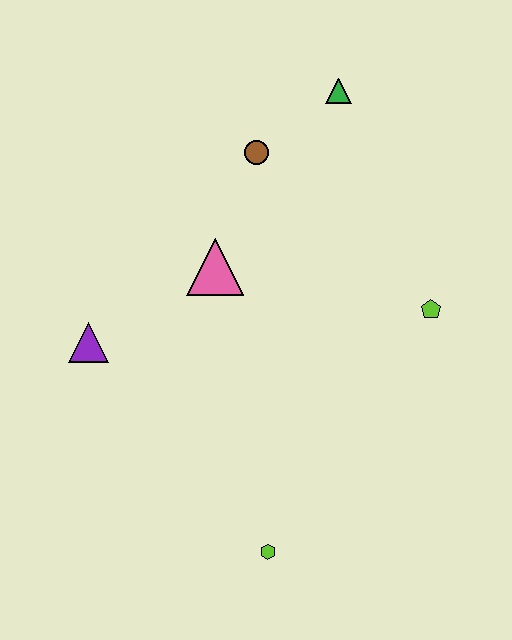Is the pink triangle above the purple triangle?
Yes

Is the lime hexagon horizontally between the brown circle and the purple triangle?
No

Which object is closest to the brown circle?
The green triangle is closest to the brown circle.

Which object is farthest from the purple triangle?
The green triangle is farthest from the purple triangle.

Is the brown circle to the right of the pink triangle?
Yes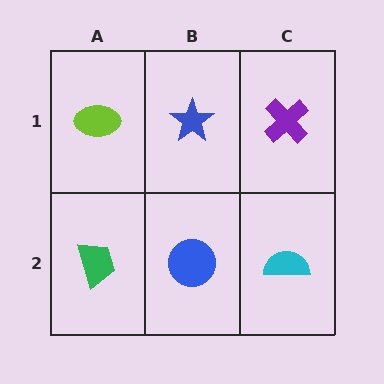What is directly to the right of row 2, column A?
A blue circle.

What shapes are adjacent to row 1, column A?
A green trapezoid (row 2, column A), a blue star (row 1, column B).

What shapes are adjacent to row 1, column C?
A cyan semicircle (row 2, column C), a blue star (row 1, column B).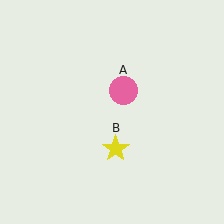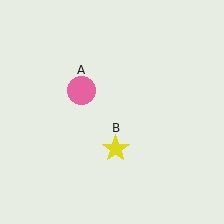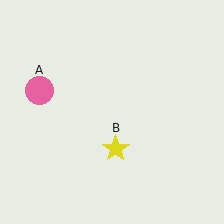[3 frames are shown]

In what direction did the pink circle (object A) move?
The pink circle (object A) moved left.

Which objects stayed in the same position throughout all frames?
Yellow star (object B) remained stationary.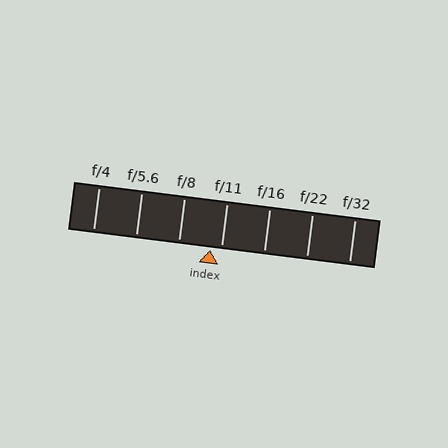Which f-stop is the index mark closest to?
The index mark is closest to f/11.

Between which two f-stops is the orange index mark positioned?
The index mark is between f/8 and f/11.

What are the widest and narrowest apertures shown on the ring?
The widest aperture shown is f/4 and the narrowest is f/32.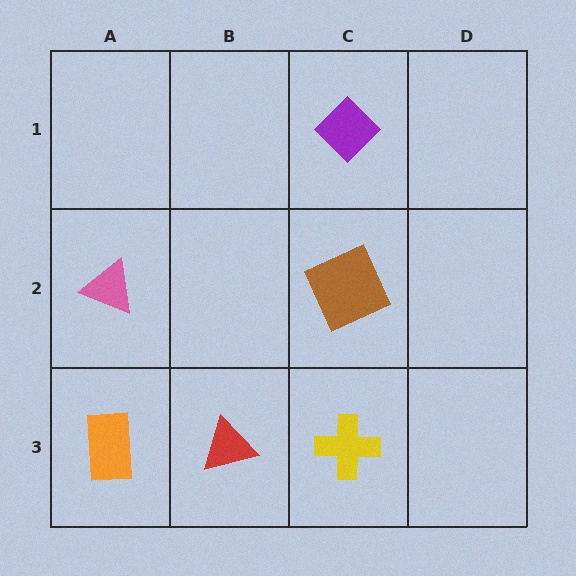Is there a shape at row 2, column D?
No, that cell is empty.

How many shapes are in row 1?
1 shape.